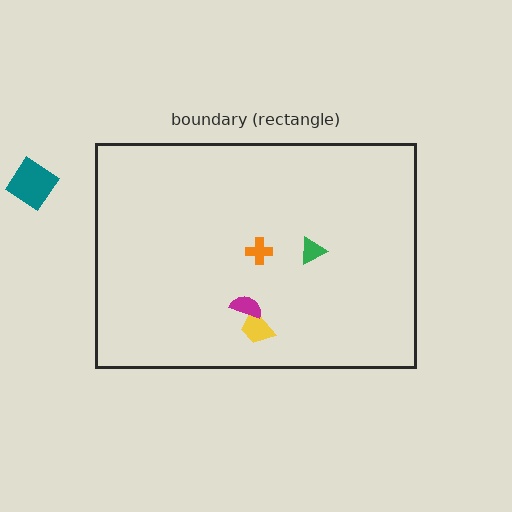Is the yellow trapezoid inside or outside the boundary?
Inside.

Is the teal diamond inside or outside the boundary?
Outside.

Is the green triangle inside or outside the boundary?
Inside.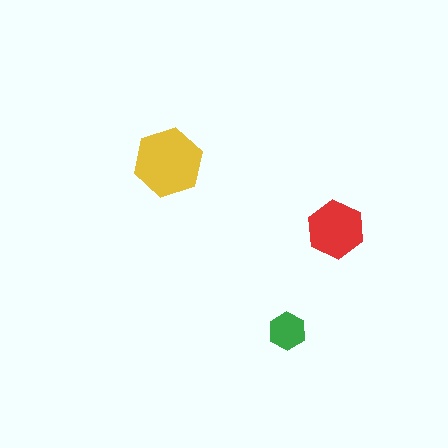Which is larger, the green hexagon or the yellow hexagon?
The yellow one.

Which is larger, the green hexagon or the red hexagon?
The red one.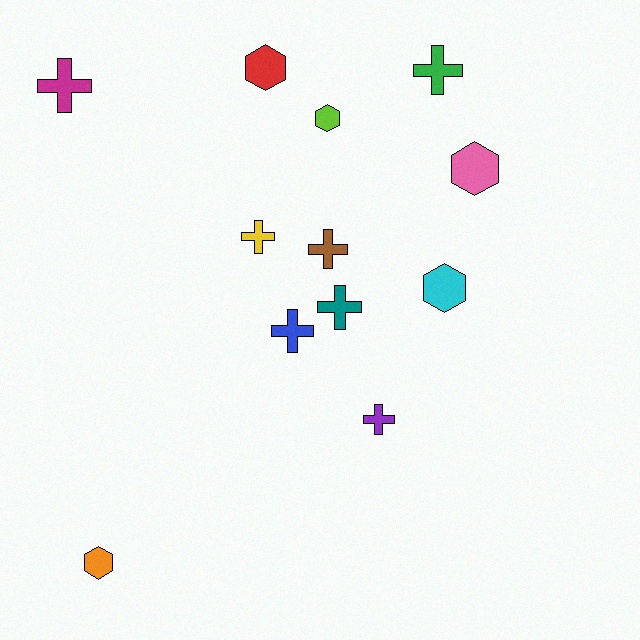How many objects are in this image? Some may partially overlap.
There are 12 objects.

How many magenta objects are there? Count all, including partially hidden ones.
There is 1 magenta object.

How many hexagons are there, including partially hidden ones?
There are 5 hexagons.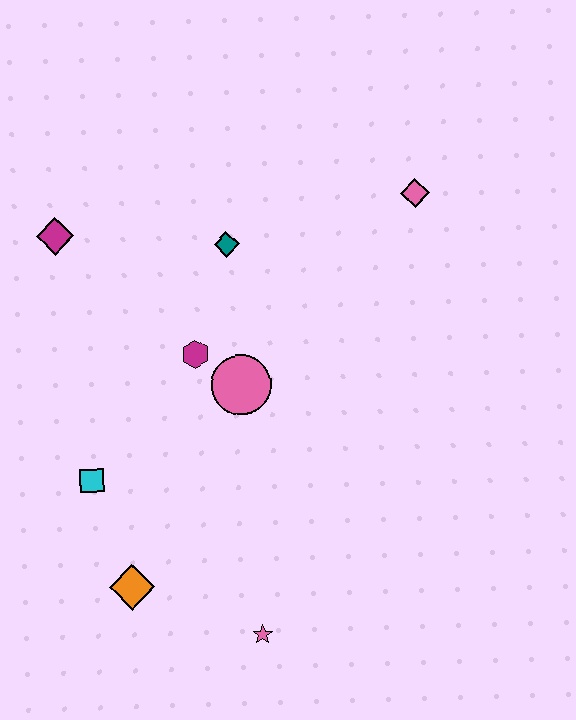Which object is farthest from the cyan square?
The pink diamond is farthest from the cyan square.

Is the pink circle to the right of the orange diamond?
Yes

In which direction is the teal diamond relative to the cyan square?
The teal diamond is above the cyan square.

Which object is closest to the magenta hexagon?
The pink circle is closest to the magenta hexagon.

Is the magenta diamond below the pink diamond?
Yes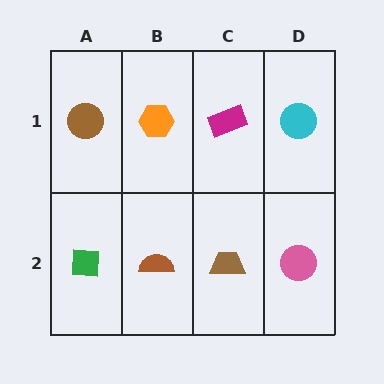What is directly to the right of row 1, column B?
A magenta rectangle.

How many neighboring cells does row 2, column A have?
2.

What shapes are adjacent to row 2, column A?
A brown circle (row 1, column A), a brown semicircle (row 2, column B).